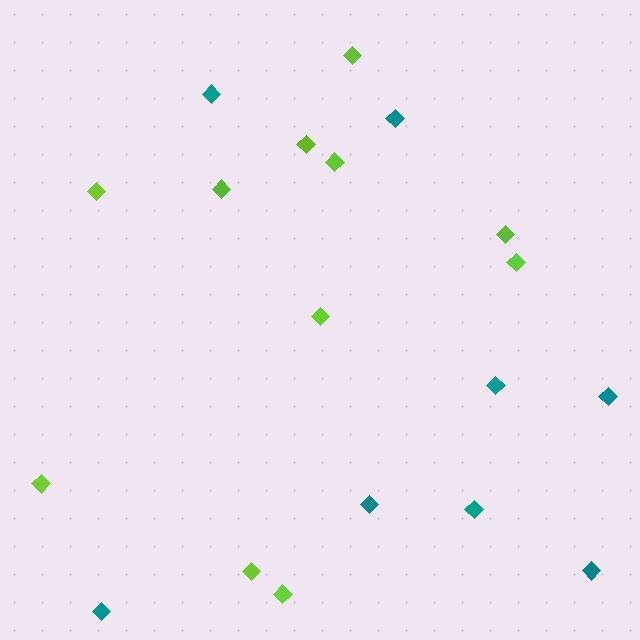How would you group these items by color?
There are 2 groups: one group of teal diamonds (8) and one group of lime diamonds (11).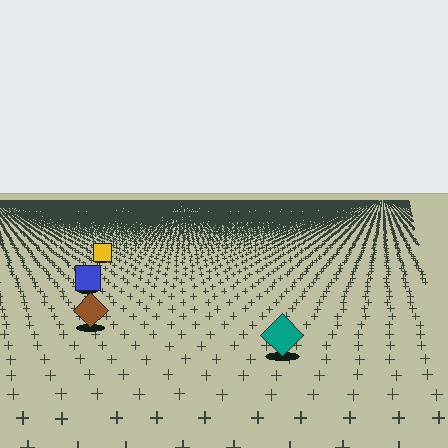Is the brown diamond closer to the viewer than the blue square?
Yes. The brown diamond is closer — you can tell from the texture gradient: the ground texture is coarser near it.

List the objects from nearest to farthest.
From nearest to farthest: the teal diamond, the brown diamond, the blue square, the yellow square.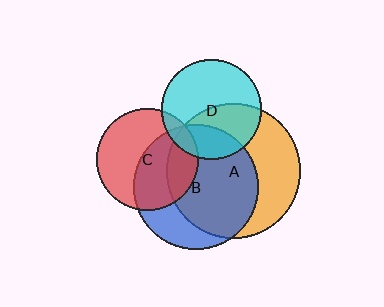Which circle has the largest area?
Circle A (orange).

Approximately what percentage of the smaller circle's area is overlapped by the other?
Approximately 50%.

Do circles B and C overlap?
Yes.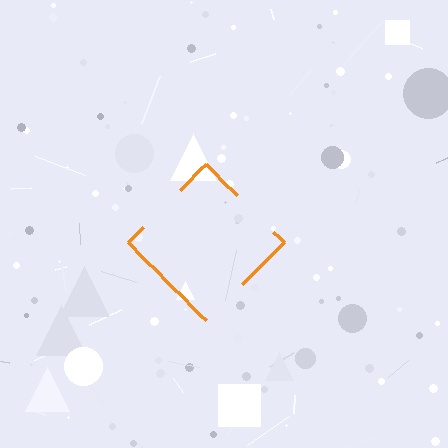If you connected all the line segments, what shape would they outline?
They would outline a diamond.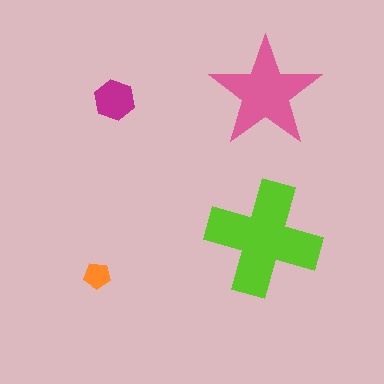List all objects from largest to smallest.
The lime cross, the pink star, the magenta hexagon, the orange pentagon.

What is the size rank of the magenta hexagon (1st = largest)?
3rd.